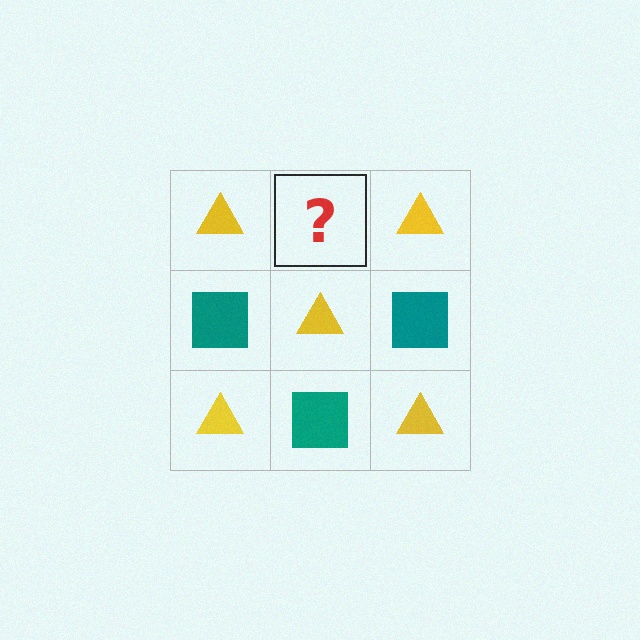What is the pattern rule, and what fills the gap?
The rule is that it alternates yellow triangle and teal square in a checkerboard pattern. The gap should be filled with a teal square.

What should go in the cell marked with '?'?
The missing cell should contain a teal square.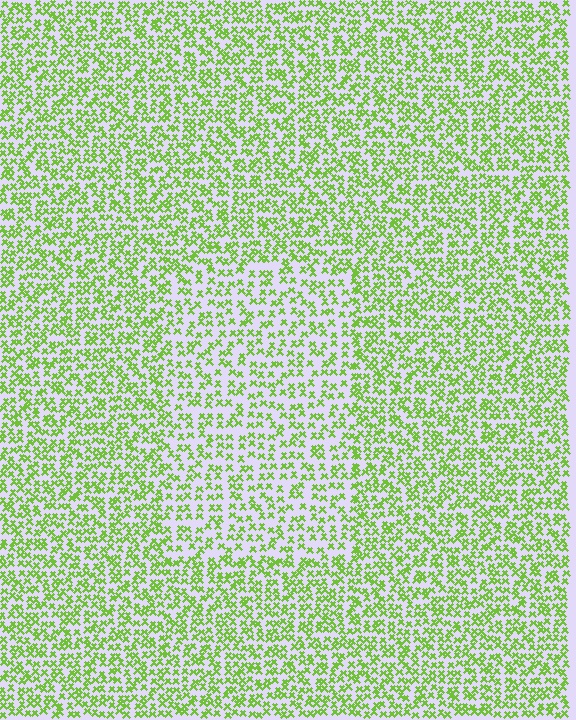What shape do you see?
I see a rectangle.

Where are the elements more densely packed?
The elements are more densely packed outside the rectangle boundary.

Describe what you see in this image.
The image contains small lime elements arranged at two different densities. A rectangle-shaped region is visible where the elements are less densely packed than the surrounding area.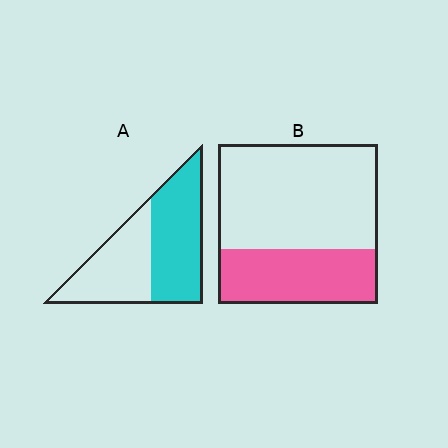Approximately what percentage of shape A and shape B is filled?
A is approximately 55% and B is approximately 35%.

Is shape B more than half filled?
No.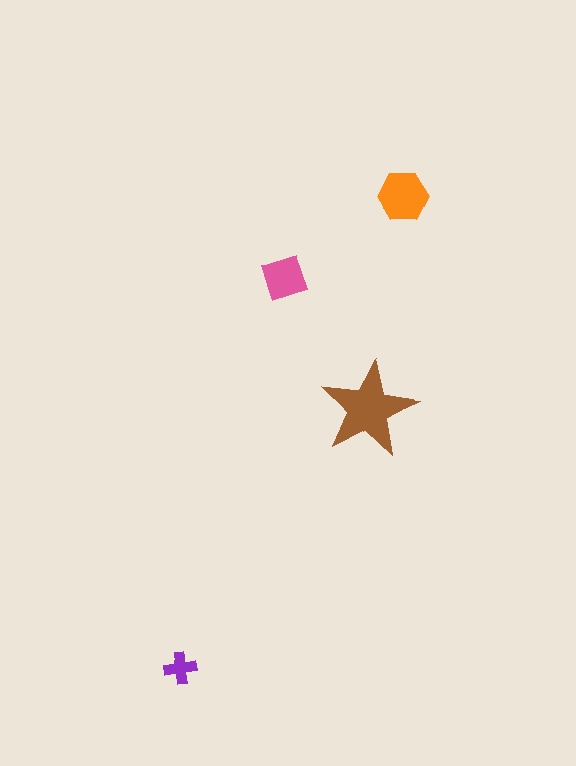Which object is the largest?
The brown star.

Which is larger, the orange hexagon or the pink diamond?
The orange hexagon.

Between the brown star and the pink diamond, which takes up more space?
The brown star.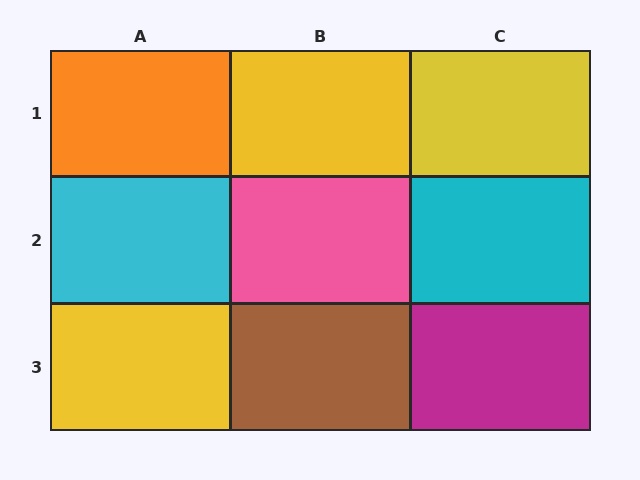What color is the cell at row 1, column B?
Yellow.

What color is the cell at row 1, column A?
Orange.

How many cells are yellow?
3 cells are yellow.